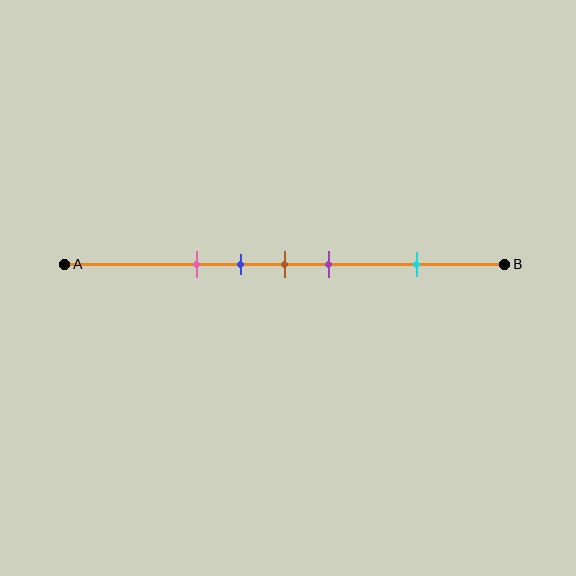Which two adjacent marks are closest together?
The blue and brown marks are the closest adjacent pair.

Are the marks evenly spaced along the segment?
No, the marks are not evenly spaced.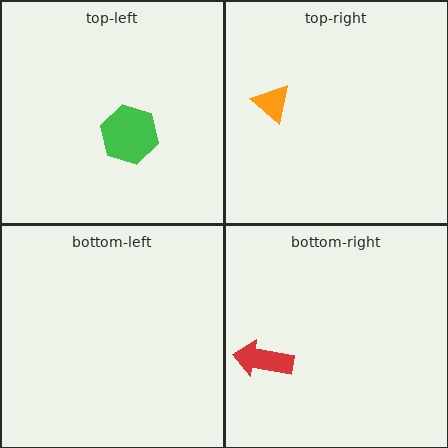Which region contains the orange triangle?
The top-right region.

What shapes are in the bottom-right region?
The red arrow.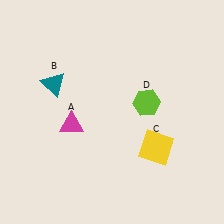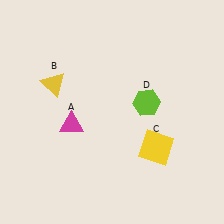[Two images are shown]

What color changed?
The triangle (B) changed from teal in Image 1 to yellow in Image 2.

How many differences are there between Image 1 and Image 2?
There is 1 difference between the two images.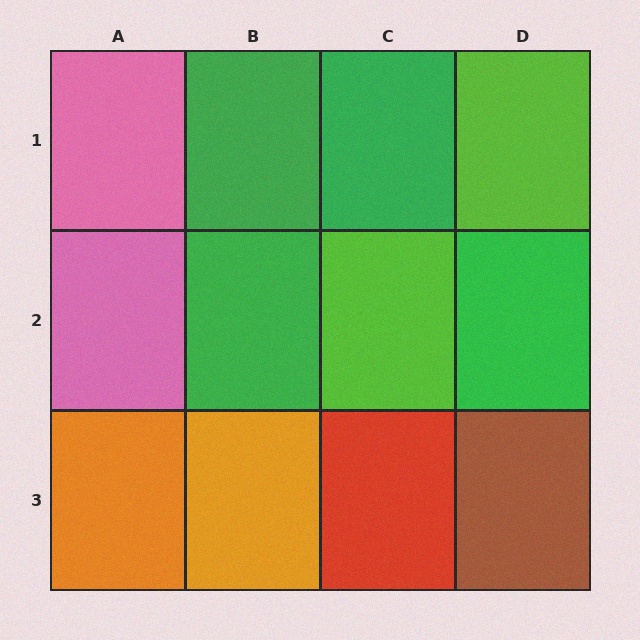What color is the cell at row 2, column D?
Green.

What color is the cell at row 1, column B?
Green.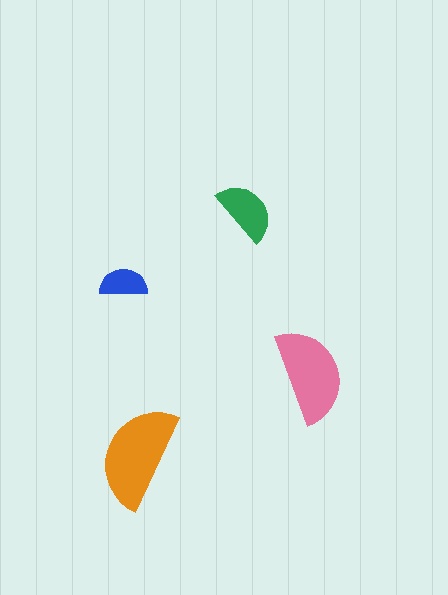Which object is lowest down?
The orange semicircle is bottommost.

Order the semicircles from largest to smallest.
the orange one, the pink one, the green one, the blue one.